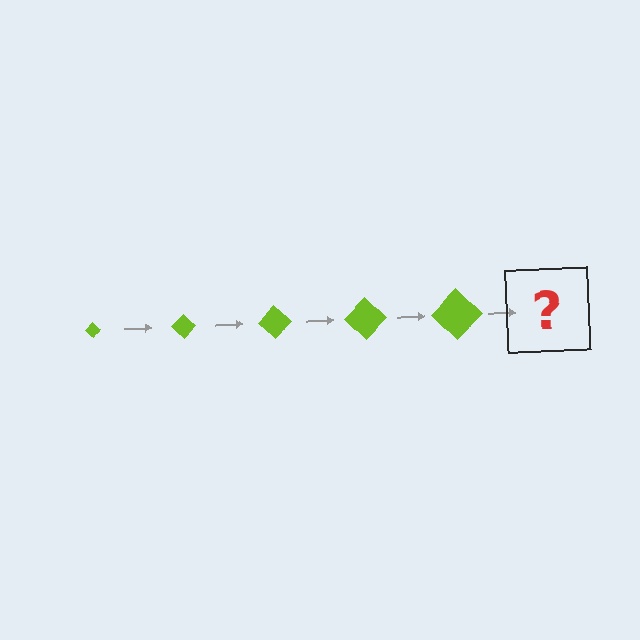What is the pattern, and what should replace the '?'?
The pattern is that the diamond gets progressively larger each step. The '?' should be a lime diamond, larger than the previous one.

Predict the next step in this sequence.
The next step is a lime diamond, larger than the previous one.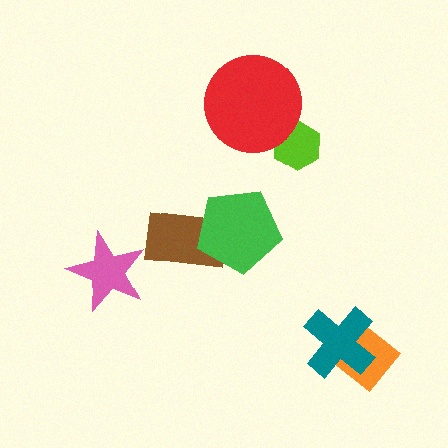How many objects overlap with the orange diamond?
1 object overlaps with the orange diamond.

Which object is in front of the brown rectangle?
The green pentagon is in front of the brown rectangle.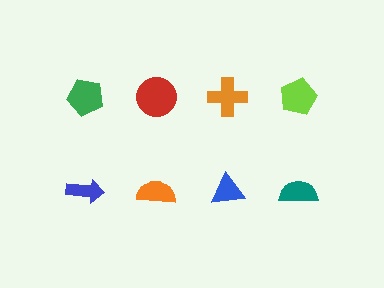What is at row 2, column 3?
A blue triangle.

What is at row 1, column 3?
An orange cross.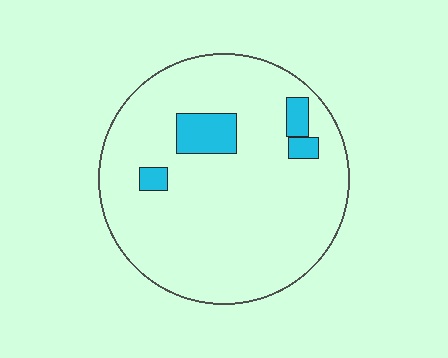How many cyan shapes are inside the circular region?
4.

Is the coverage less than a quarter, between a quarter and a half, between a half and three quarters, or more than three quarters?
Less than a quarter.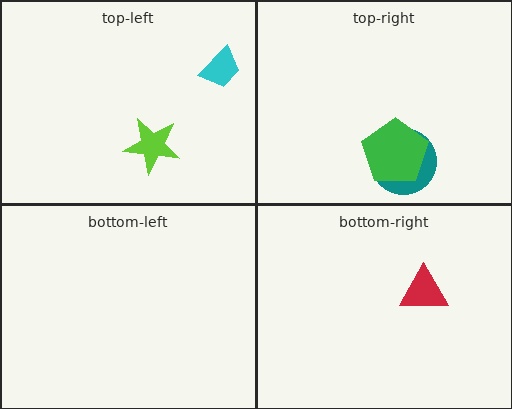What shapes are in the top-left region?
The cyan trapezoid, the lime star.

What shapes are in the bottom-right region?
The red triangle.